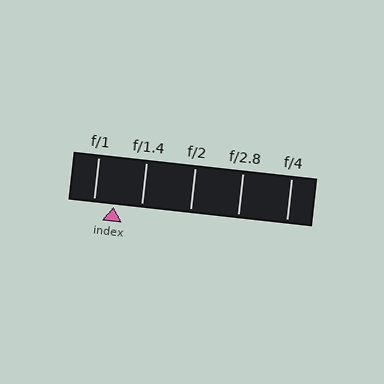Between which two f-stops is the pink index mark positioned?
The index mark is between f/1 and f/1.4.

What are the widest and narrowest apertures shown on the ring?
The widest aperture shown is f/1 and the narrowest is f/4.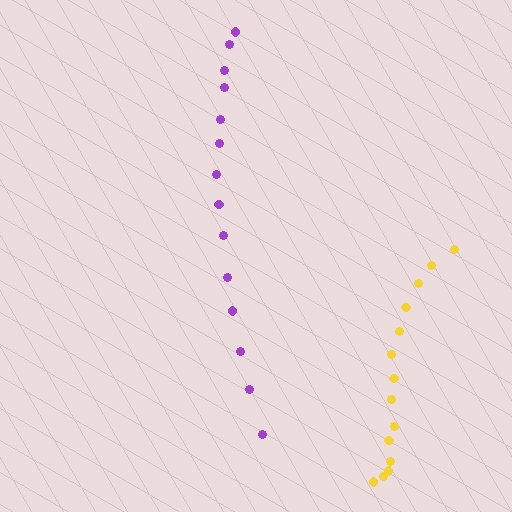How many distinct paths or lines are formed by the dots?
There are 2 distinct paths.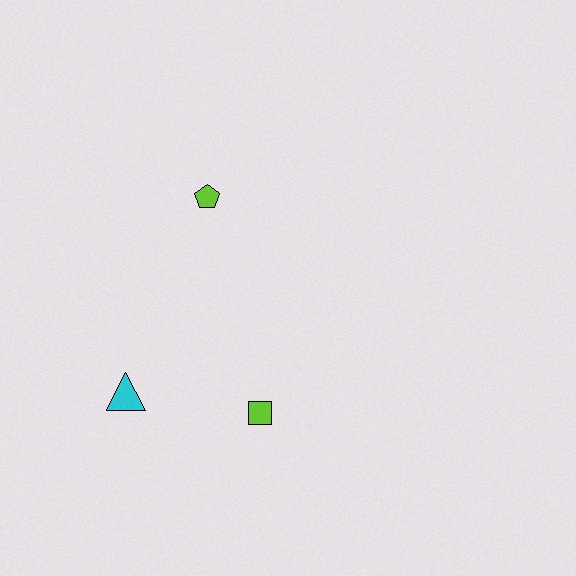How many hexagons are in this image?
There are no hexagons.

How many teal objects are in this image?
There are no teal objects.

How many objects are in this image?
There are 3 objects.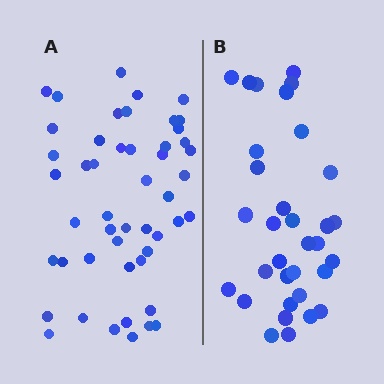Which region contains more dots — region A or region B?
Region A (the left region) has more dots.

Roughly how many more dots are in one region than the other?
Region A has approximately 15 more dots than region B.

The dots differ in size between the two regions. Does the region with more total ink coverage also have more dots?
No. Region B has more total ink coverage because its dots are larger, but region A actually contains more individual dots. Total area can be misleading — the number of items is what matters here.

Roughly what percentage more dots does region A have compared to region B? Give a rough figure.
About 50% more.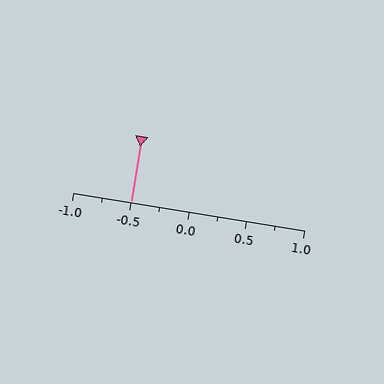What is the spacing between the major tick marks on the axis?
The major ticks are spaced 0.5 apart.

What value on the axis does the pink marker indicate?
The marker indicates approximately -0.5.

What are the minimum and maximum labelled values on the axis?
The axis runs from -1.0 to 1.0.